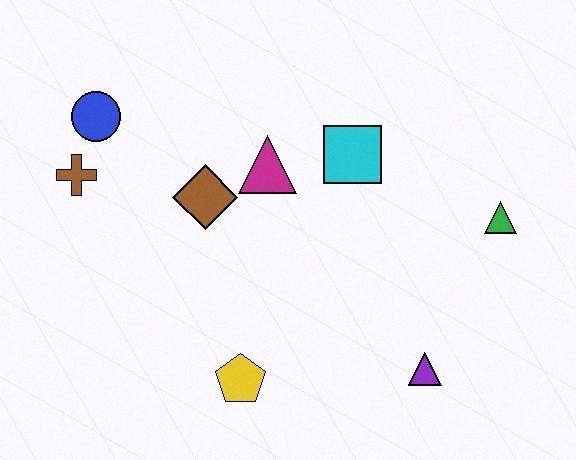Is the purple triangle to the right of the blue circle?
Yes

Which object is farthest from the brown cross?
The green triangle is farthest from the brown cross.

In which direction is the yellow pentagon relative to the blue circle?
The yellow pentagon is below the blue circle.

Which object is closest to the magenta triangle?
The brown diamond is closest to the magenta triangle.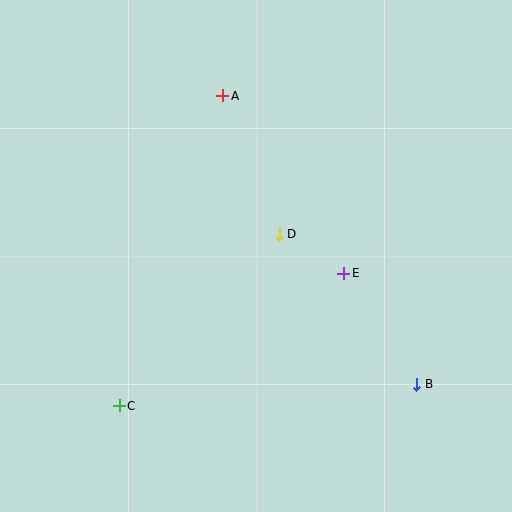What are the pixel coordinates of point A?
Point A is at (223, 96).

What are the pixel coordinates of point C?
Point C is at (119, 406).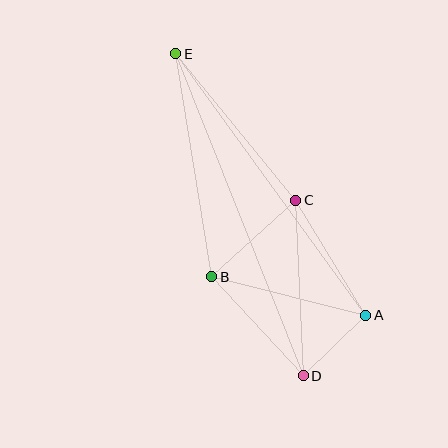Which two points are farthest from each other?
Points D and E are farthest from each other.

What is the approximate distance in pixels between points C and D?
The distance between C and D is approximately 176 pixels.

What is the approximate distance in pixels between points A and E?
The distance between A and E is approximately 323 pixels.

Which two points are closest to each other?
Points A and D are closest to each other.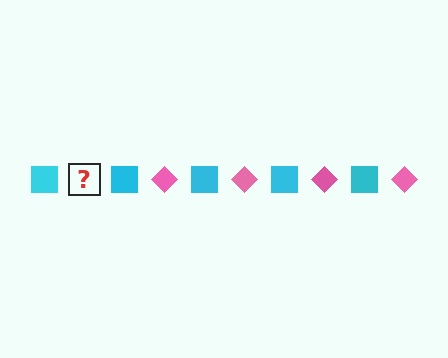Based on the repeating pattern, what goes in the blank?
The blank should be a pink diamond.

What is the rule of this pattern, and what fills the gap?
The rule is that the pattern alternates between cyan square and pink diamond. The gap should be filled with a pink diamond.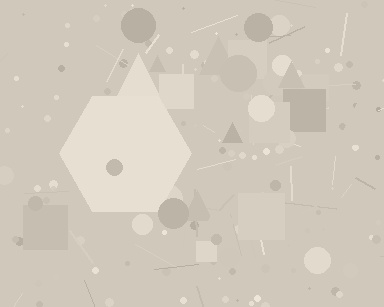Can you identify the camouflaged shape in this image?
The camouflaged shape is a hexagon.